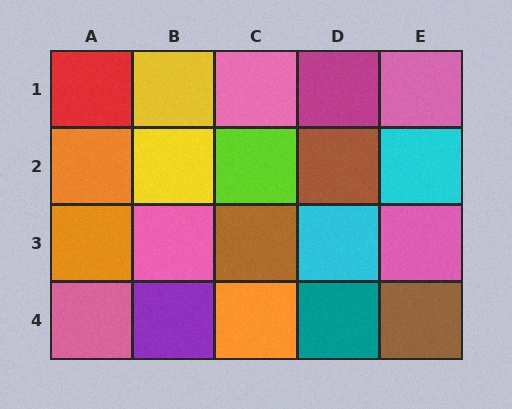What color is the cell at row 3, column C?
Brown.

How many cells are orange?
3 cells are orange.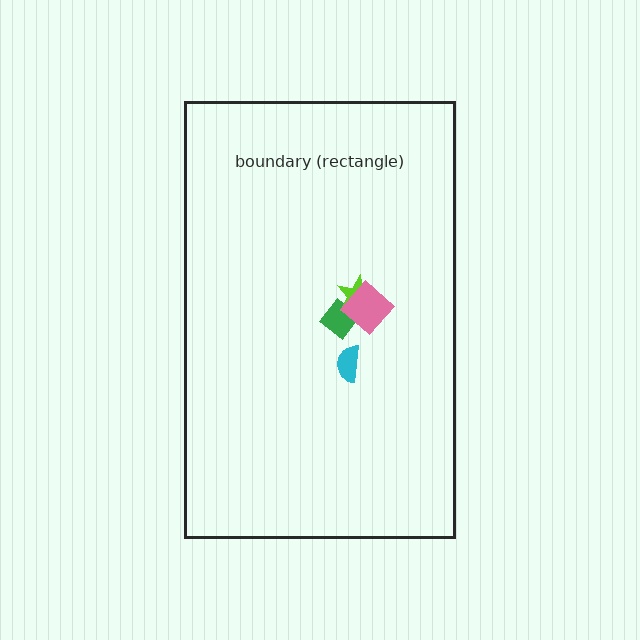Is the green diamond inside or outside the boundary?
Inside.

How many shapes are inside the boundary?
4 inside, 0 outside.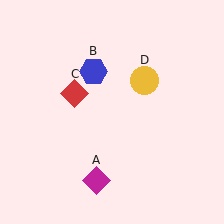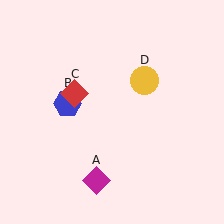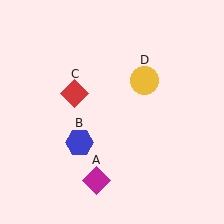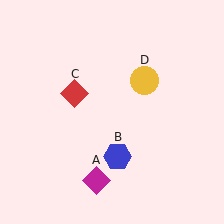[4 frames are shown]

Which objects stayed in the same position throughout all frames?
Magenta diamond (object A) and red diamond (object C) and yellow circle (object D) remained stationary.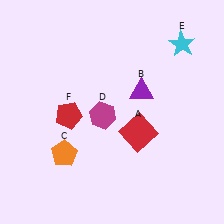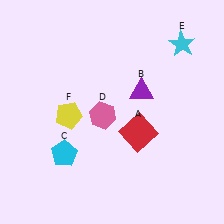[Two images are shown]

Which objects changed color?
C changed from orange to cyan. D changed from magenta to pink. F changed from red to yellow.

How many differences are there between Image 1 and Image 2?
There are 3 differences between the two images.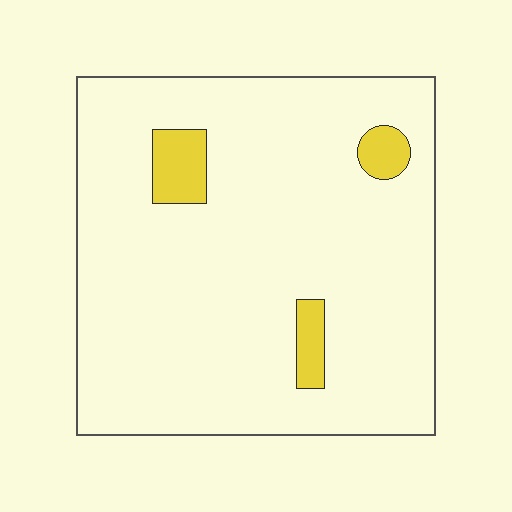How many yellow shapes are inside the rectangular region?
3.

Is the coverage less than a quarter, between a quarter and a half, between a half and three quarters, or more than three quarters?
Less than a quarter.